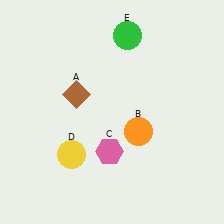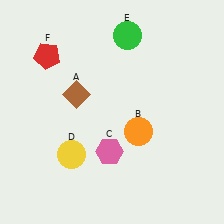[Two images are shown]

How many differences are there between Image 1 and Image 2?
There is 1 difference between the two images.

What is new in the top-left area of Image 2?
A red pentagon (F) was added in the top-left area of Image 2.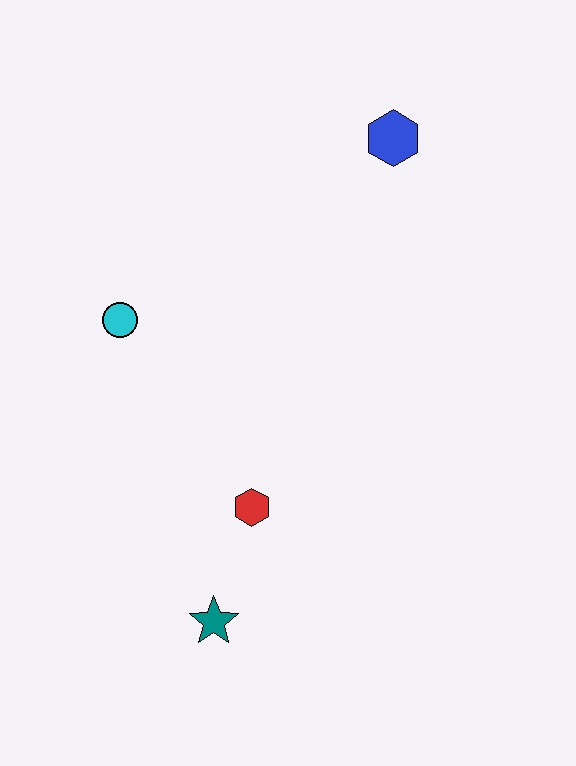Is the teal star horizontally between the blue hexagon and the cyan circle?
Yes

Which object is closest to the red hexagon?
The teal star is closest to the red hexagon.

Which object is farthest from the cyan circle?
The blue hexagon is farthest from the cyan circle.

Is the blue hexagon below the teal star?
No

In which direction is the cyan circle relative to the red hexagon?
The cyan circle is above the red hexagon.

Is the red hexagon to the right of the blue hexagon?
No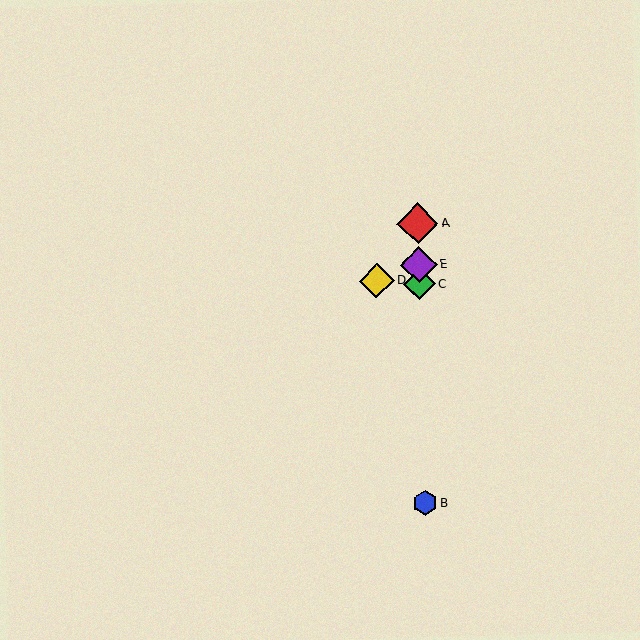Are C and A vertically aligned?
Yes, both are at x≈419.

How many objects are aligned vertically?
4 objects (A, B, C, E) are aligned vertically.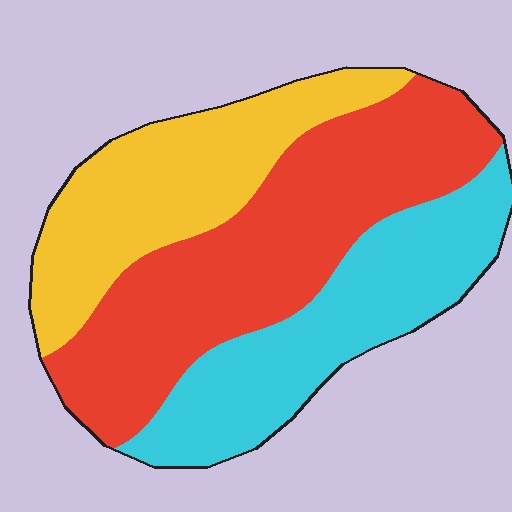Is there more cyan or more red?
Red.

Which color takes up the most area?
Red, at roughly 45%.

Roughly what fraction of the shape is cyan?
Cyan takes up about one third (1/3) of the shape.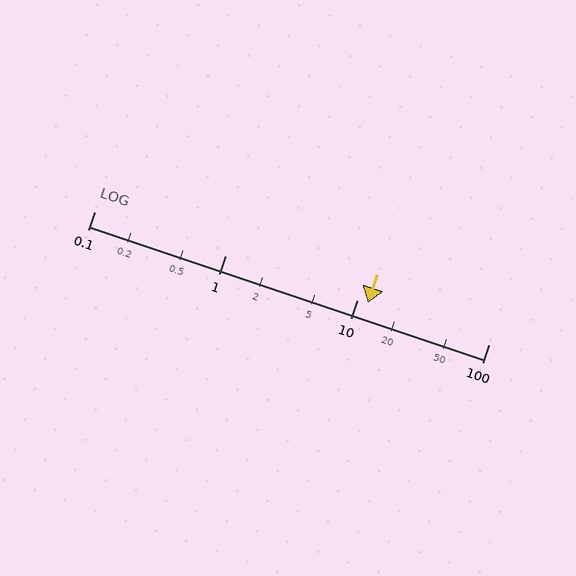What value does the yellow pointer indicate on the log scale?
The pointer indicates approximately 12.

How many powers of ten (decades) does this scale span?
The scale spans 3 decades, from 0.1 to 100.